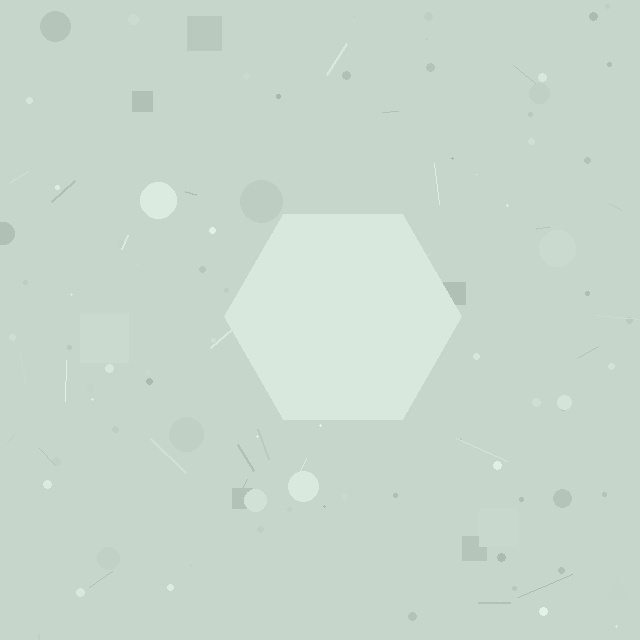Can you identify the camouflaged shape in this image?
The camouflaged shape is a hexagon.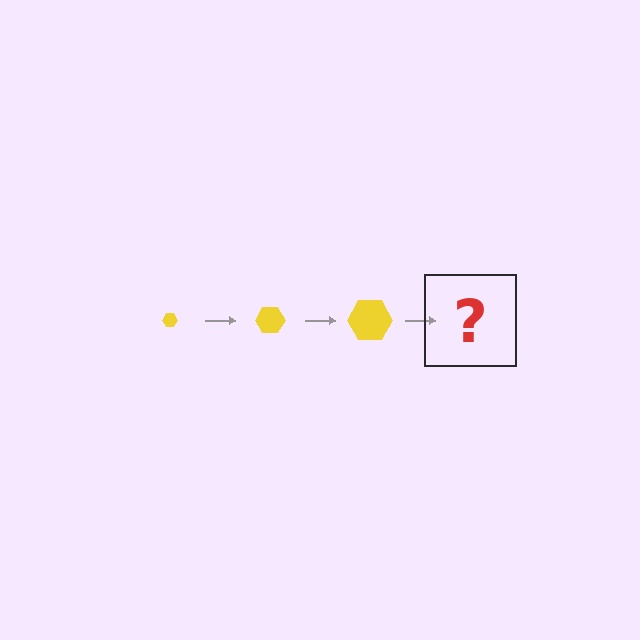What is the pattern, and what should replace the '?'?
The pattern is that the hexagon gets progressively larger each step. The '?' should be a yellow hexagon, larger than the previous one.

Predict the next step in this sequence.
The next step is a yellow hexagon, larger than the previous one.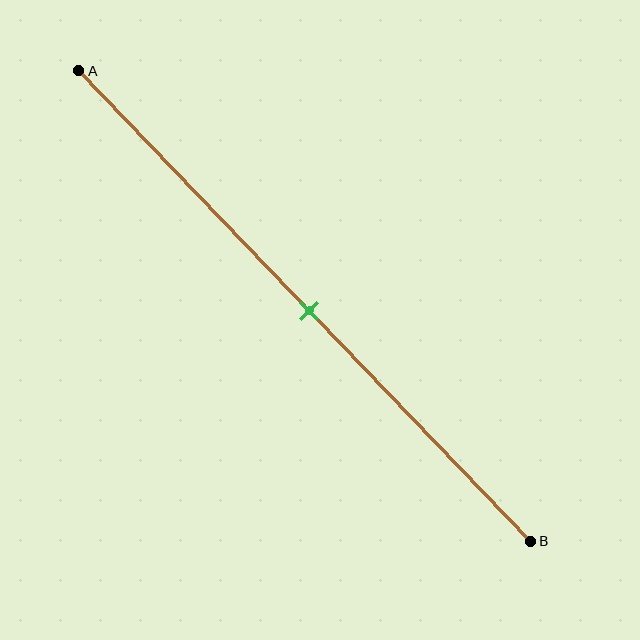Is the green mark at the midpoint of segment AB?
Yes, the mark is approximately at the midpoint.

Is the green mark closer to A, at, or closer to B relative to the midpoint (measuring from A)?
The green mark is approximately at the midpoint of segment AB.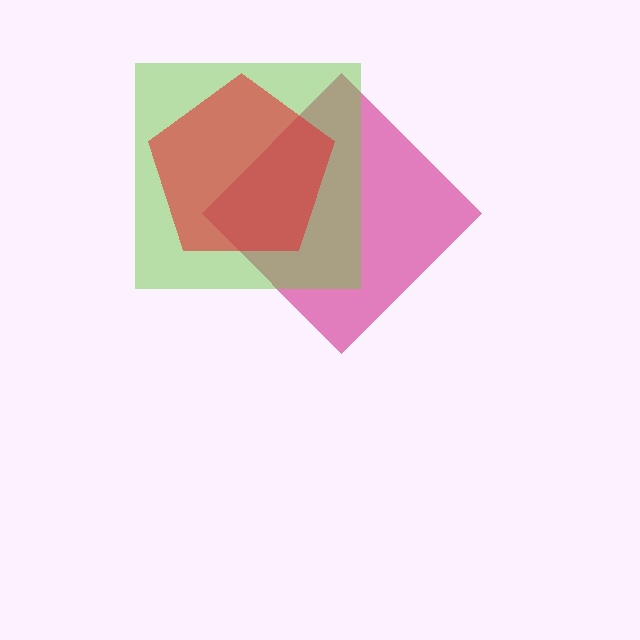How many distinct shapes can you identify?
There are 3 distinct shapes: a magenta diamond, a lime square, a red pentagon.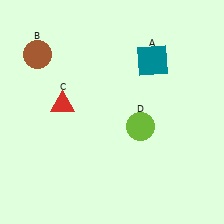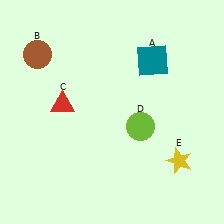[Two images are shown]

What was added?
A yellow star (E) was added in Image 2.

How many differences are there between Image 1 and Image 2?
There is 1 difference between the two images.